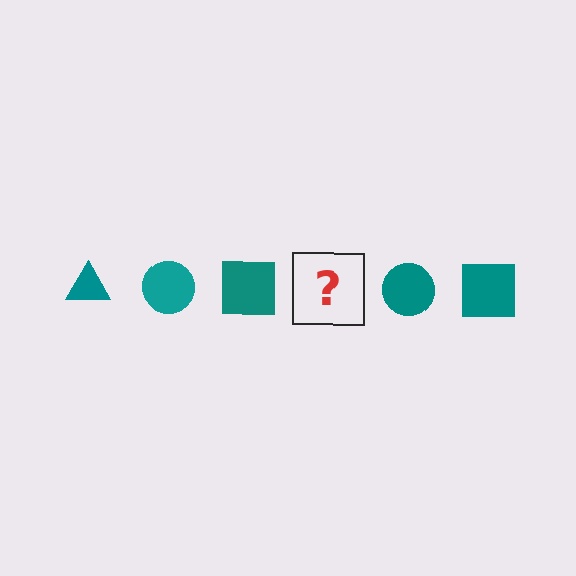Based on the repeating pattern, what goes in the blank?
The blank should be a teal triangle.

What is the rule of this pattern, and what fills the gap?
The rule is that the pattern cycles through triangle, circle, square shapes in teal. The gap should be filled with a teal triangle.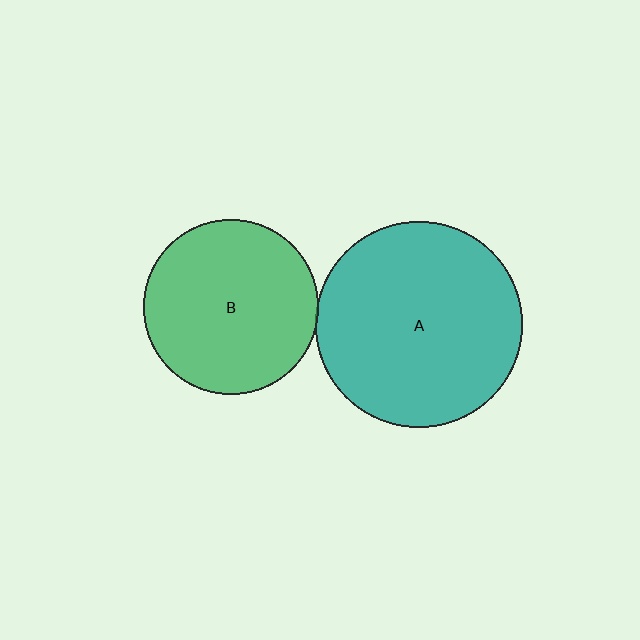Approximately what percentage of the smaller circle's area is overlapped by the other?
Approximately 5%.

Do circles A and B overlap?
Yes.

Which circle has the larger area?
Circle A (teal).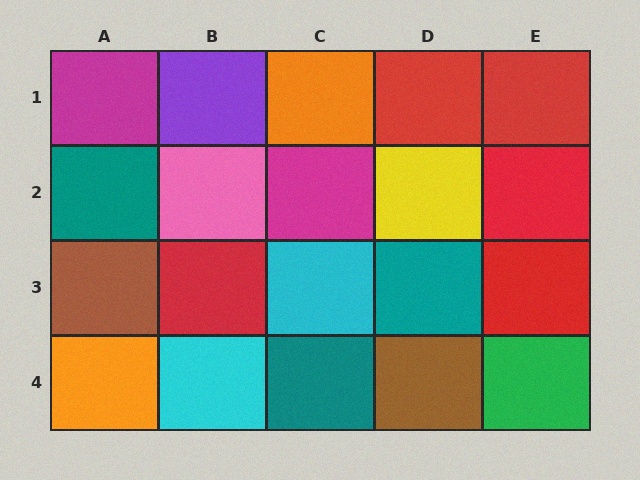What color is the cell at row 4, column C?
Teal.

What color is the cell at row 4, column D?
Brown.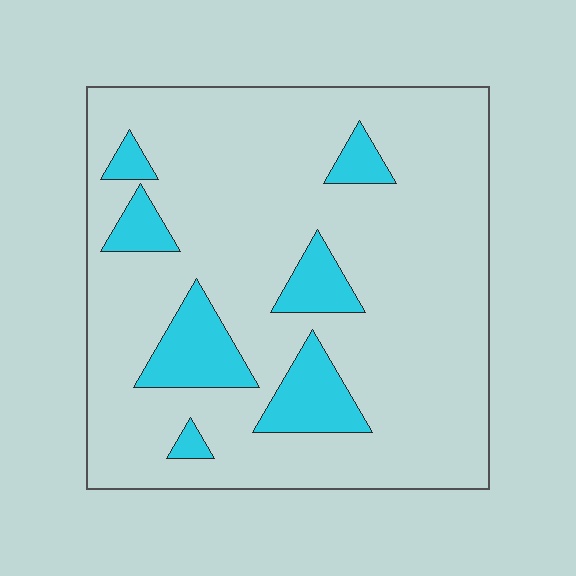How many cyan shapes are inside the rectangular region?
7.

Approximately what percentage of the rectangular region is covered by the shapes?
Approximately 15%.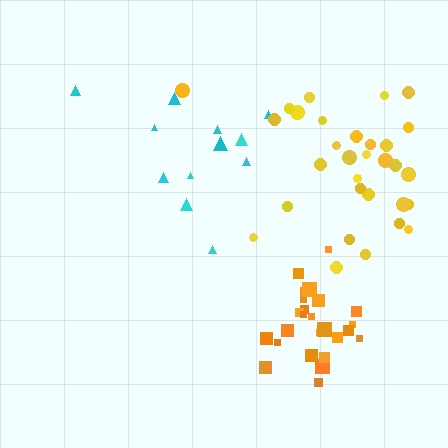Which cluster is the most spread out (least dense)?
Cyan.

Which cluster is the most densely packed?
Orange.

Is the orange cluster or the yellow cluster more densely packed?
Orange.